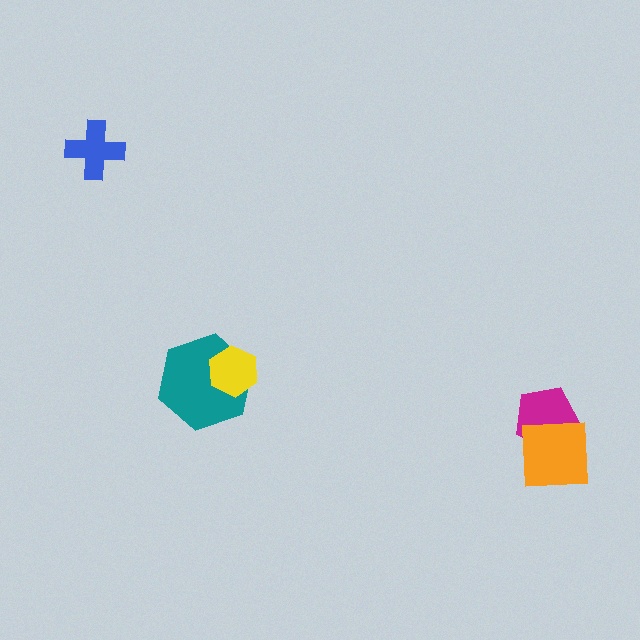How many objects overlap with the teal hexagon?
1 object overlaps with the teal hexagon.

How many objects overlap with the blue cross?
0 objects overlap with the blue cross.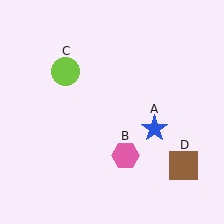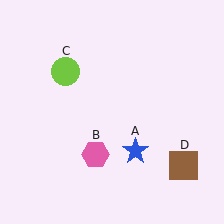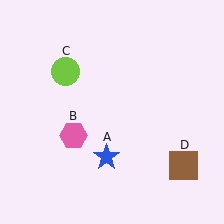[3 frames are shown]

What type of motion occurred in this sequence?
The blue star (object A), pink hexagon (object B) rotated clockwise around the center of the scene.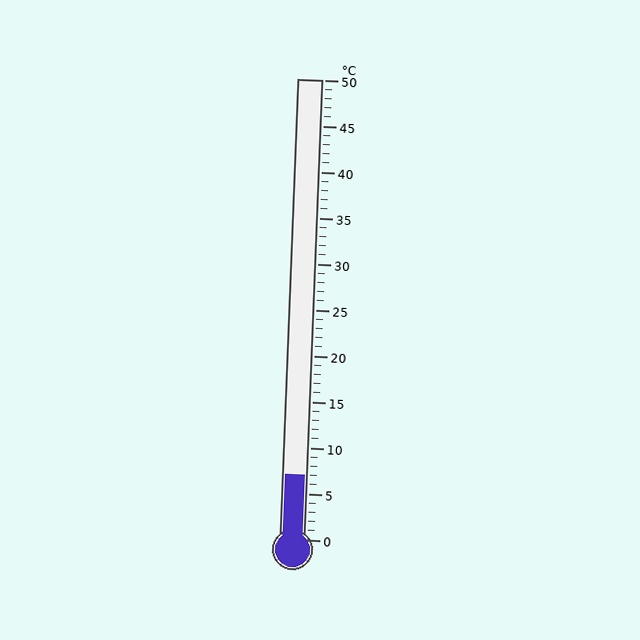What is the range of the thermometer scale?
The thermometer scale ranges from 0°C to 50°C.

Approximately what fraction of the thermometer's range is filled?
The thermometer is filled to approximately 15% of its range.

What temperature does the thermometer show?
The thermometer shows approximately 7°C.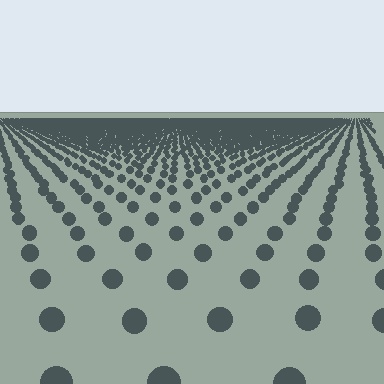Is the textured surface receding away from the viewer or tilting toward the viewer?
The surface is receding away from the viewer. Texture elements get smaller and denser toward the top.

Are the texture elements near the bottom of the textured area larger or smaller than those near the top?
Larger. Near the bottom, elements are closer to the viewer and appear at a bigger on-screen size.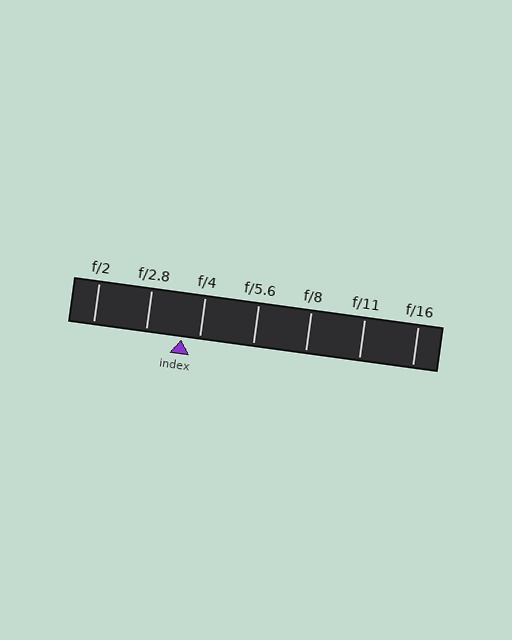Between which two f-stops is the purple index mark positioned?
The index mark is between f/2.8 and f/4.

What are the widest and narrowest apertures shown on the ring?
The widest aperture shown is f/2 and the narrowest is f/16.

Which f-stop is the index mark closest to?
The index mark is closest to f/4.